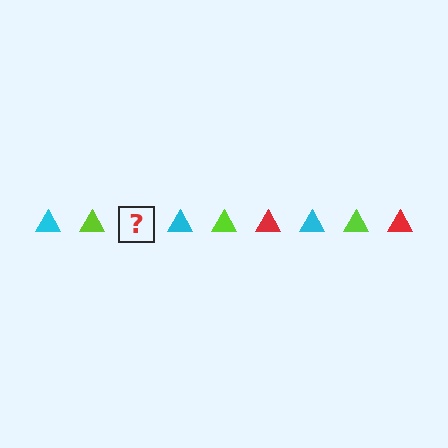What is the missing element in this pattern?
The missing element is a red triangle.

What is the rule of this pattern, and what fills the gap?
The rule is that the pattern cycles through cyan, lime, red triangles. The gap should be filled with a red triangle.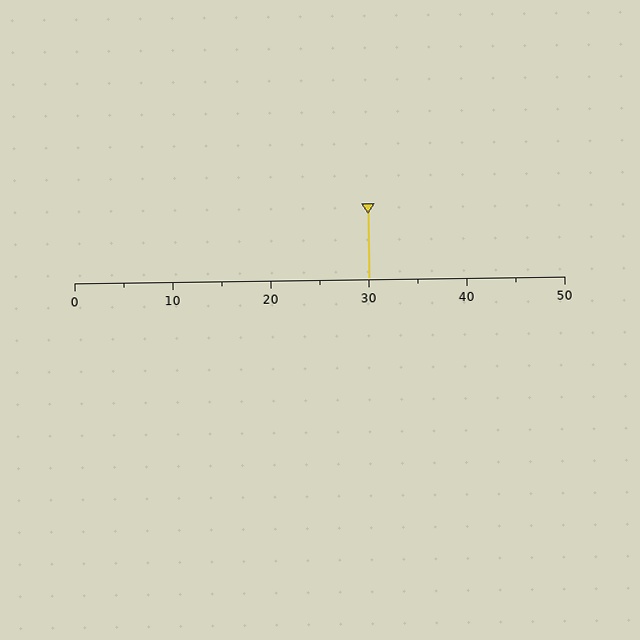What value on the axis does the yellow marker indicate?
The marker indicates approximately 30.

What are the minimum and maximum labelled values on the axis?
The axis runs from 0 to 50.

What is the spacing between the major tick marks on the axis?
The major ticks are spaced 10 apart.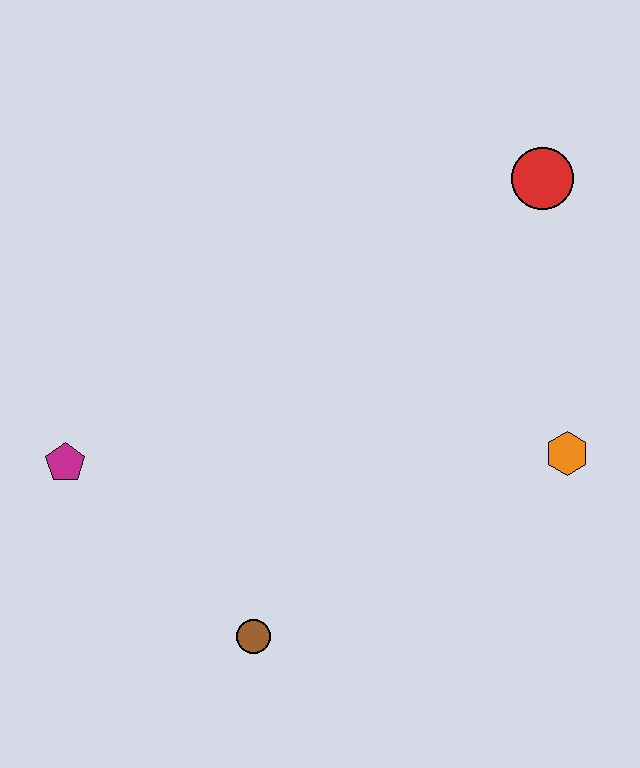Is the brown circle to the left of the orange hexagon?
Yes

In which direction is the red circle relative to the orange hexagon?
The red circle is above the orange hexagon.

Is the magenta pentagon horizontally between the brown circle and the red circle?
No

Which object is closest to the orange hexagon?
The red circle is closest to the orange hexagon.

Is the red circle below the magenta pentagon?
No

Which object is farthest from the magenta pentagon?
The red circle is farthest from the magenta pentagon.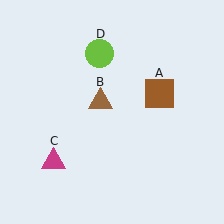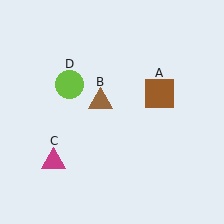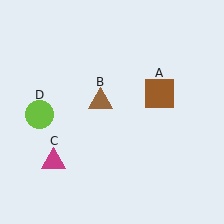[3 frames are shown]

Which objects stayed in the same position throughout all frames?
Brown square (object A) and brown triangle (object B) and magenta triangle (object C) remained stationary.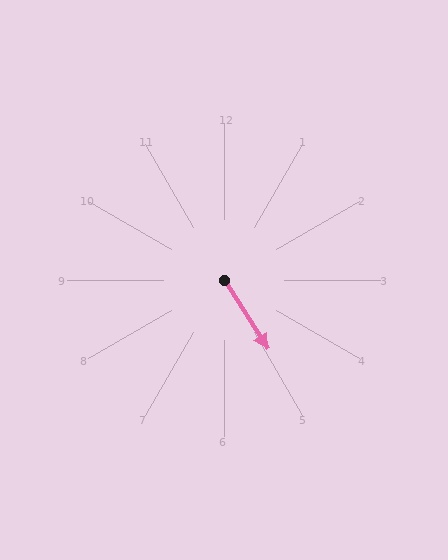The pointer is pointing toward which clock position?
Roughly 5 o'clock.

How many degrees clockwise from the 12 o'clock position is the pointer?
Approximately 147 degrees.